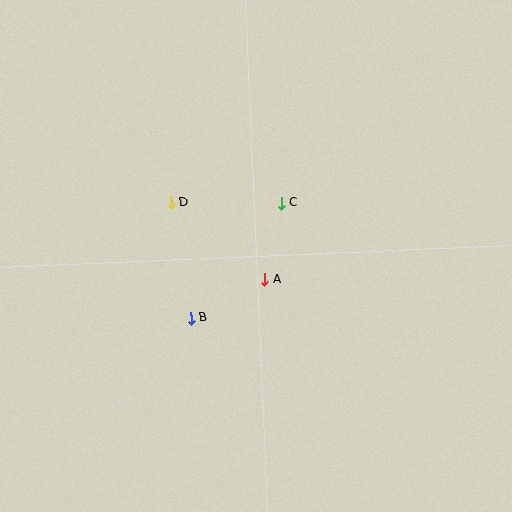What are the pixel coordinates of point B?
Point B is at (191, 318).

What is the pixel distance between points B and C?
The distance between B and C is 146 pixels.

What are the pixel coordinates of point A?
Point A is at (265, 280).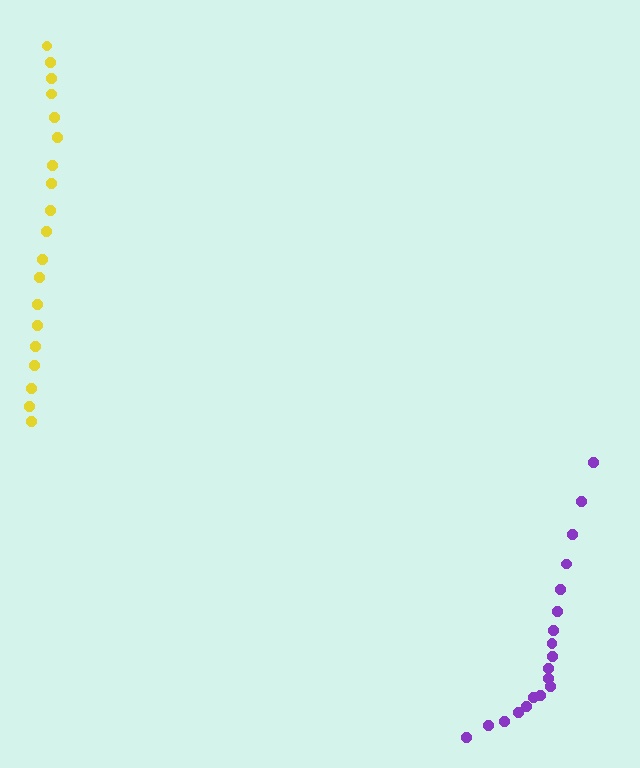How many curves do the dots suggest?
There are 2 distinct paths.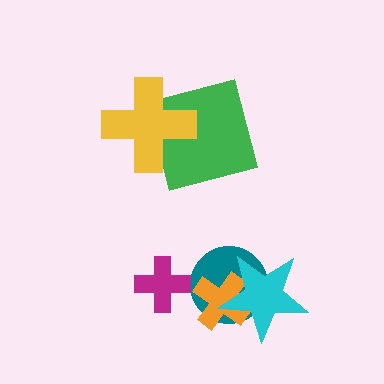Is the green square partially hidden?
Yes, it is partially covered by another shape.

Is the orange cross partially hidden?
Yes, it is partially covered by another shape.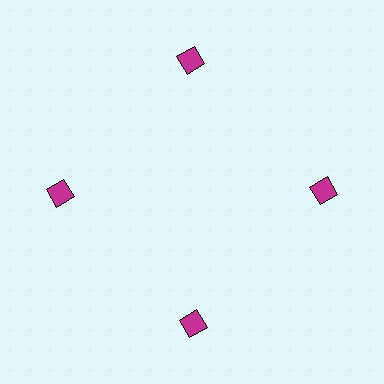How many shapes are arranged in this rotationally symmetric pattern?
There are 4 shapes, arranged in 4 groups of 1.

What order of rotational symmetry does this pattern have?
This pattern has 4-fold rotational symmetry.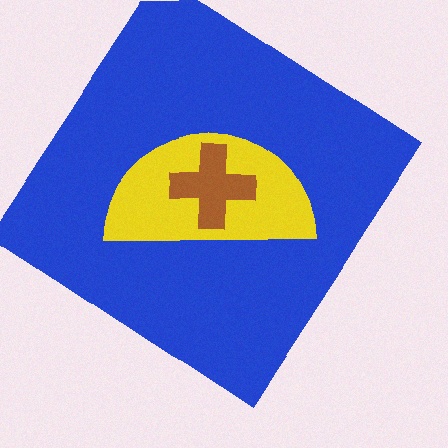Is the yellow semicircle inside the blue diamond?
Yes.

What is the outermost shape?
The blue diamond.